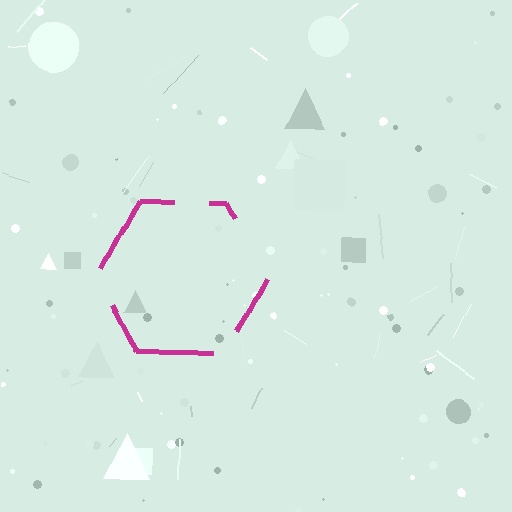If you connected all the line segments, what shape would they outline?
They would outline a hexagon.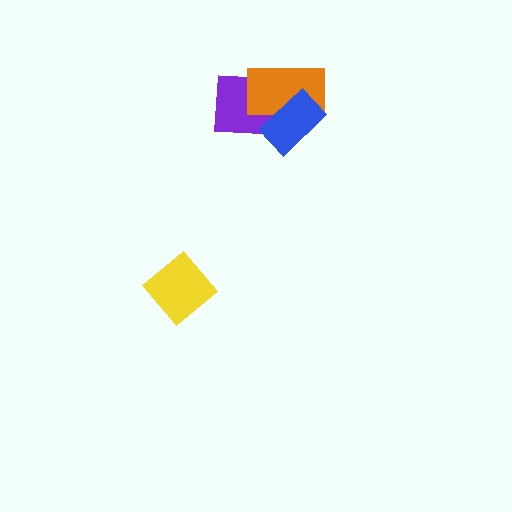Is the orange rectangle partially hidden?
Yes, it is partially covered by another shape.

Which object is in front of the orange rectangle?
The blue rectangle is in front of the orange rectangle.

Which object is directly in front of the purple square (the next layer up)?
The orange rectangle is directly in front of the purple square.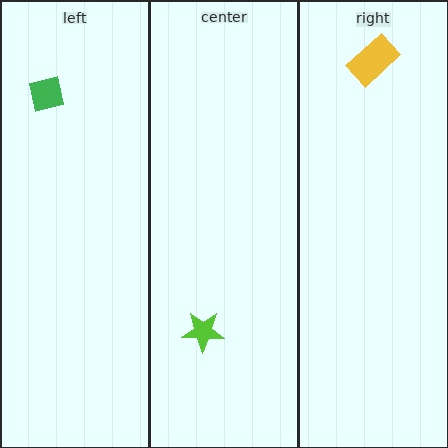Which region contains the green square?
The left region.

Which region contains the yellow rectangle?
The right region.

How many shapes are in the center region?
1.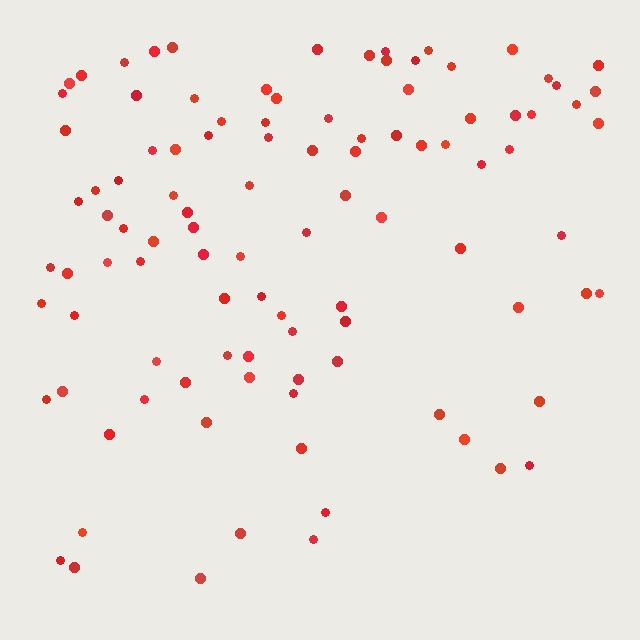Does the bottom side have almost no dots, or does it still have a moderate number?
Still a moderate number, just noticeably fewer than the top.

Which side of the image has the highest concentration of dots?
The top.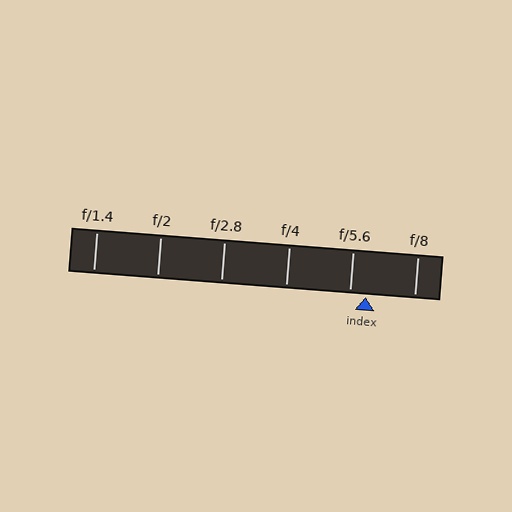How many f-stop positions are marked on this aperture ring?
There are 6 f-stop positions marked.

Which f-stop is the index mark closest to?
The index mark is closest to f/5.6.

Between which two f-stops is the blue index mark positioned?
The index mark is between f/5.6 and f/8.